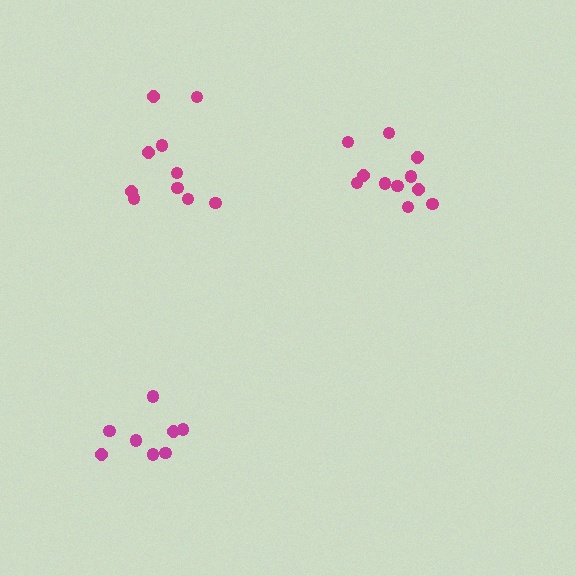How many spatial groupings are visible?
There are 3 spatial groupings.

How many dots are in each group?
Group 1: 8 dots, Group 2: 11 dots, Group 3: 10 dots (29 total).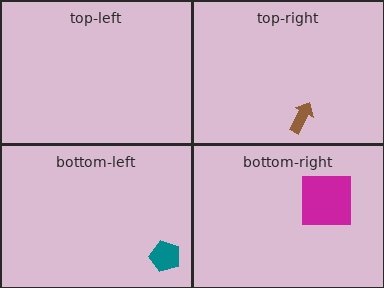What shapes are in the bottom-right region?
The magenta square.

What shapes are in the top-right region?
The brown arrow.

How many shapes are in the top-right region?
1.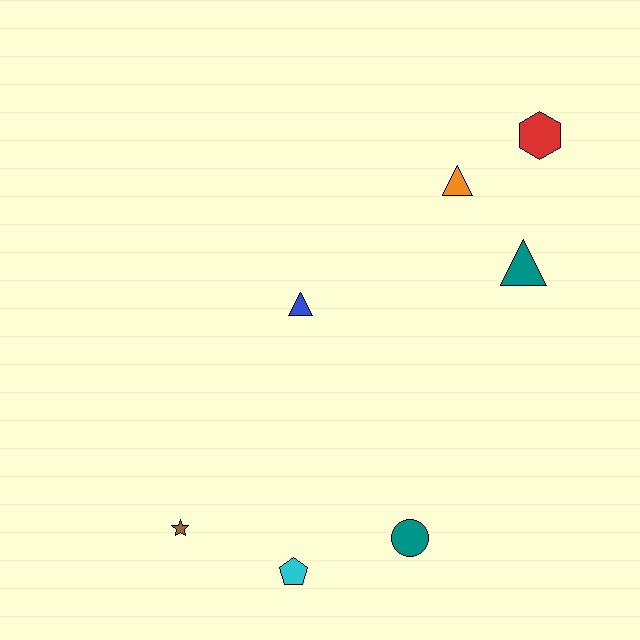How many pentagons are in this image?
There is 1 pentagon.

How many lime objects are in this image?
There are no lime objects.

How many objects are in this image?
There are 7 objects.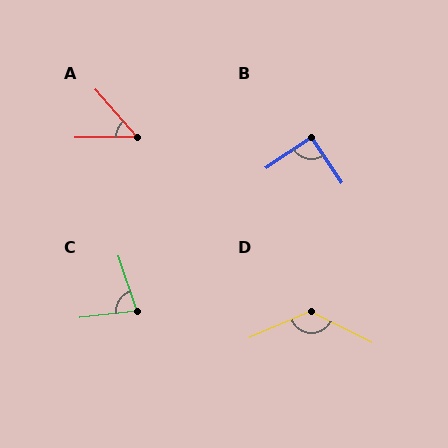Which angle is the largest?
D, at approximately 130 degrees.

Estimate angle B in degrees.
Approximately 90 degrees.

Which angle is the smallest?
A, at approximately 49 degrees.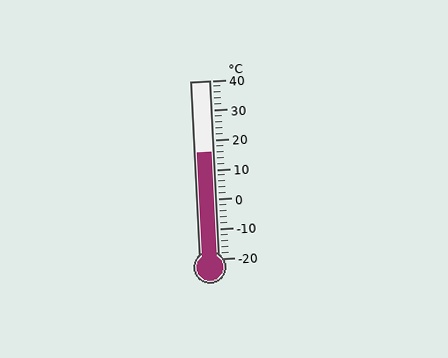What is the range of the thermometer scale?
The thermometer scale ranges from -20°C to 40°C.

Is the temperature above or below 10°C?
The temperature is above 10°C.